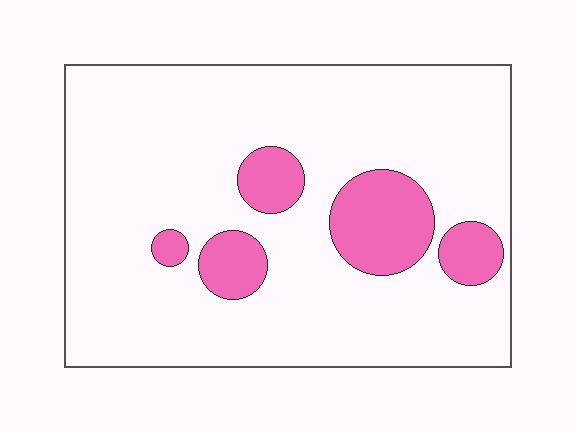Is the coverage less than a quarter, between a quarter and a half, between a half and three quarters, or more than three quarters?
Less than a quarter.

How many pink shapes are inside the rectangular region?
5.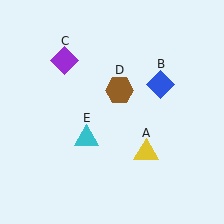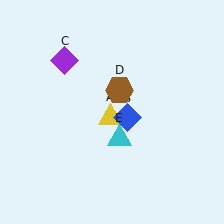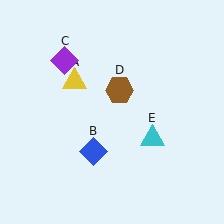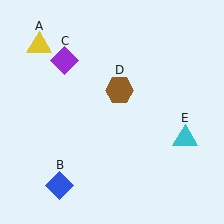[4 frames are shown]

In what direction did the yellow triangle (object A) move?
The yellow triangle (object A) moved up and to the left.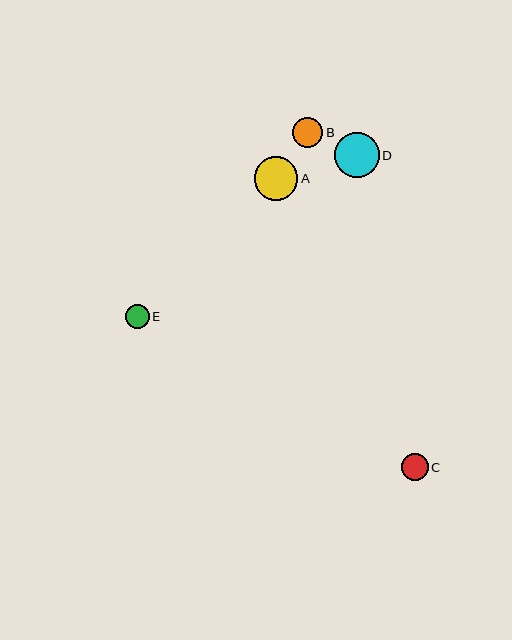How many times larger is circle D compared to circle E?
Circle D is approximately 1.8 times the size of circle E.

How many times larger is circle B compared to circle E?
Circle B is approximately 1.2 times the size of circle E.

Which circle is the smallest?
Circle E is the smallest with a size of approximately 24 pixels.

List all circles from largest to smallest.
From largest to smallest: D, A, B, C, E.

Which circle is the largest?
Circle D is the largest with a size of approximately 45 pixels.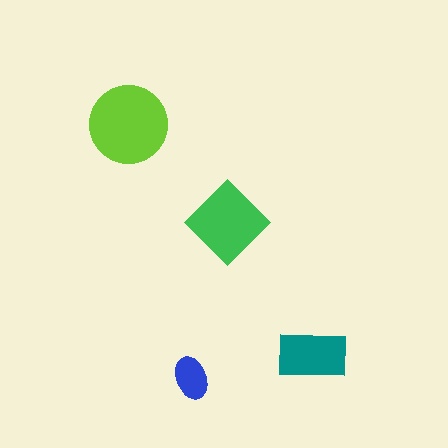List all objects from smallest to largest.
The blue ellipse, the teal rectangle, the green diamond, the lime circle.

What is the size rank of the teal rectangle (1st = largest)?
3rd.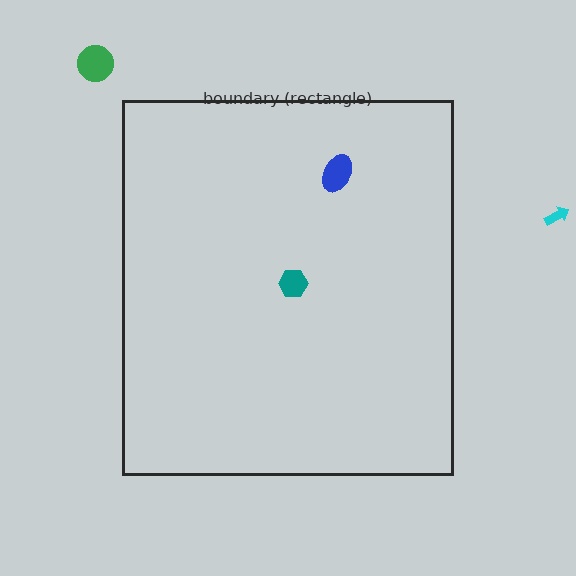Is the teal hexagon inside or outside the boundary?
Inside.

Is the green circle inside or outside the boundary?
Outside.